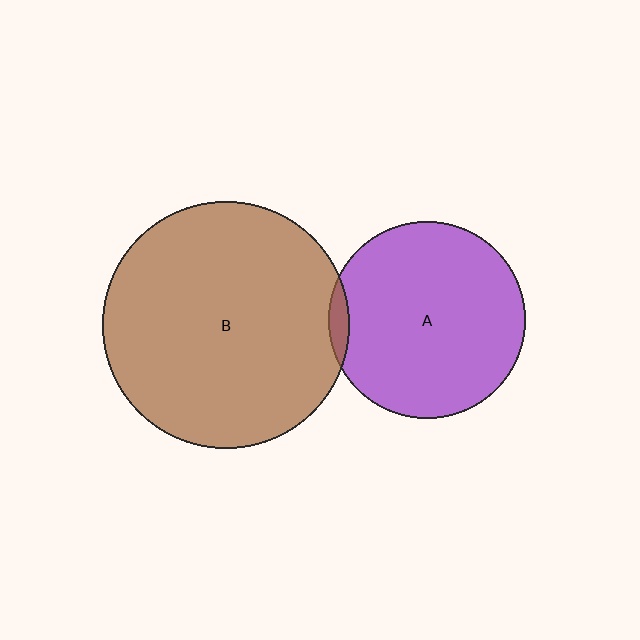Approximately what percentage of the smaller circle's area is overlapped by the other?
Approximately 5%.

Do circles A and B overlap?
Yes.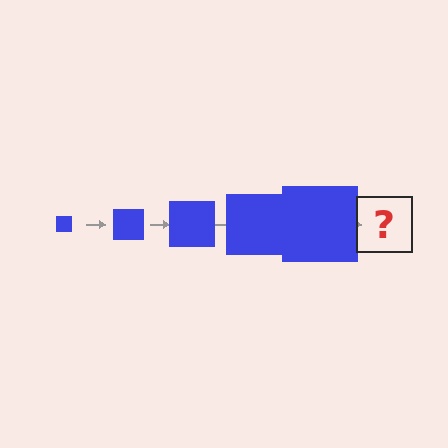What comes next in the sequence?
The next element should be a blue square, larger than the previous one.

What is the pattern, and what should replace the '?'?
The pattern is that the square gets progressively larger each step. The '?' should be a blue square, larger than the previous one.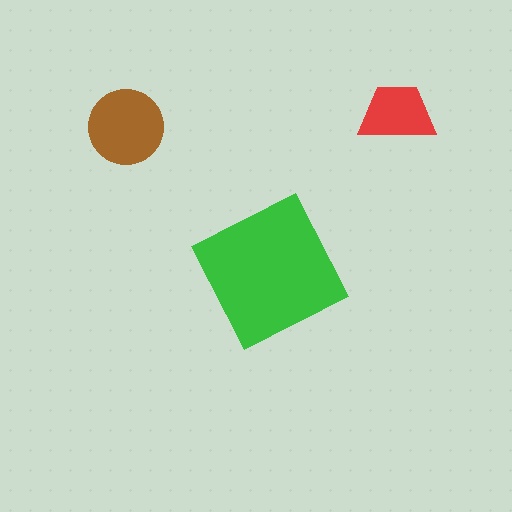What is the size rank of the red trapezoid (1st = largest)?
3rd.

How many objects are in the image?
There are 3 objects in the image.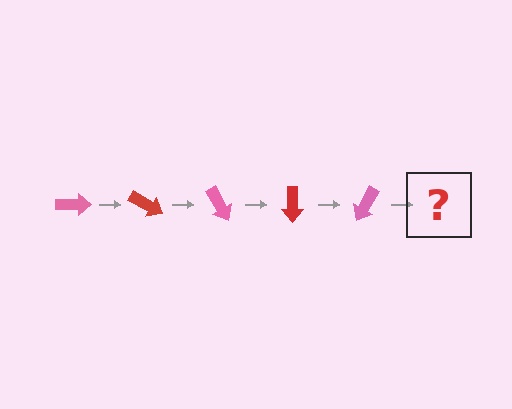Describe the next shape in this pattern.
It should be a red arrow, rotated 150 degrees from the start.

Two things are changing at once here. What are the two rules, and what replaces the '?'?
The two rules are that it rotates 30 degrees each step and the color cycles through pink and red. The '?' should be a red arrow, rotated 150 degrees from the start.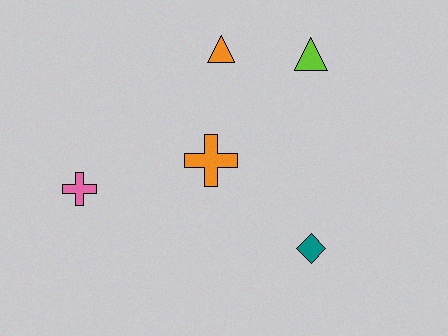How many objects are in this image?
There are 5 objects.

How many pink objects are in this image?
There is 1 pink object.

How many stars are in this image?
There are no stars.